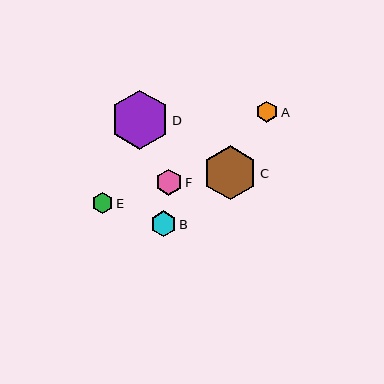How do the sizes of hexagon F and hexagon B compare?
Hexagon F and hexagon B are approximately the same size.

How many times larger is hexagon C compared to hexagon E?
Hexagon C is approximately 2.6 times the size of hexagon E.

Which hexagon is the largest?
Hexagon D is the largest with a size of approximately 59 pixels.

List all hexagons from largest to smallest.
From largest to smallest: D, C, F, B, A, E.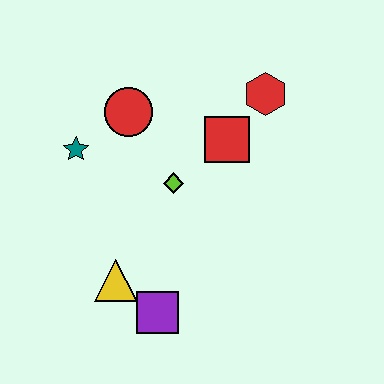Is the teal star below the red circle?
Yes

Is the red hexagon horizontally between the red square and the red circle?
No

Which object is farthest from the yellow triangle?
The red hexagon is farthest from the yellow triangle.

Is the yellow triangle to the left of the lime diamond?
Yes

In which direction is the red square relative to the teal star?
The red square is to the right of the teal star.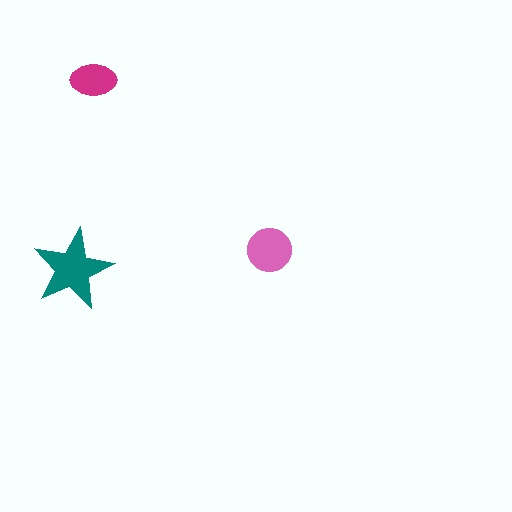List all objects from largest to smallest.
The teal star, the pink circle, the magenta ellipse.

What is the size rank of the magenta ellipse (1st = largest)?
3rd.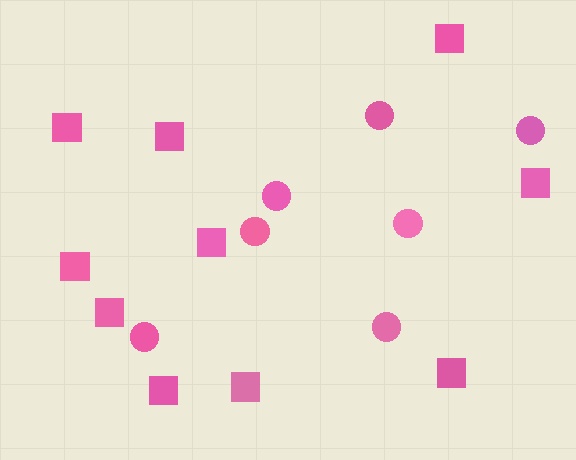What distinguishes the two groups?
There are 2 groups: one group of circles (7) and one group of squares (10).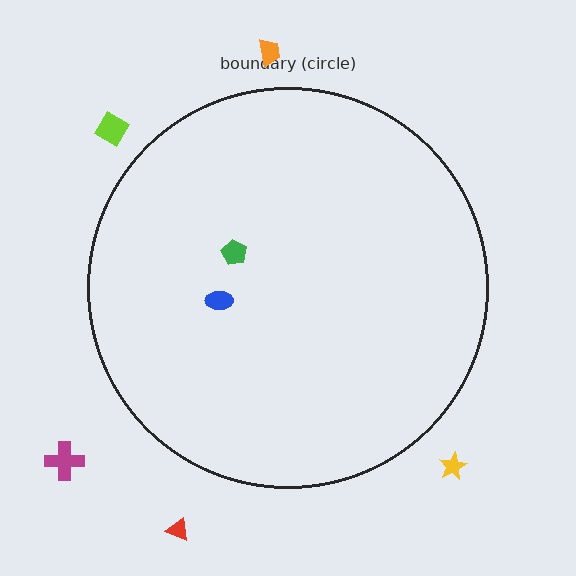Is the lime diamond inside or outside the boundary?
Outside.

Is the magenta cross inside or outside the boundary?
Outside.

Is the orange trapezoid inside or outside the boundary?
Outside.